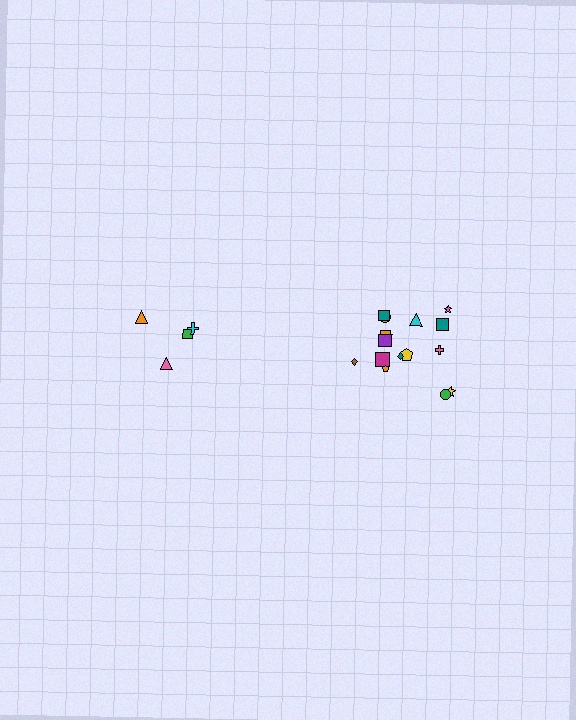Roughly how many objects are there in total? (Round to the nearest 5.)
Roughly 20 objects in total.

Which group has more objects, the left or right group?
The right group.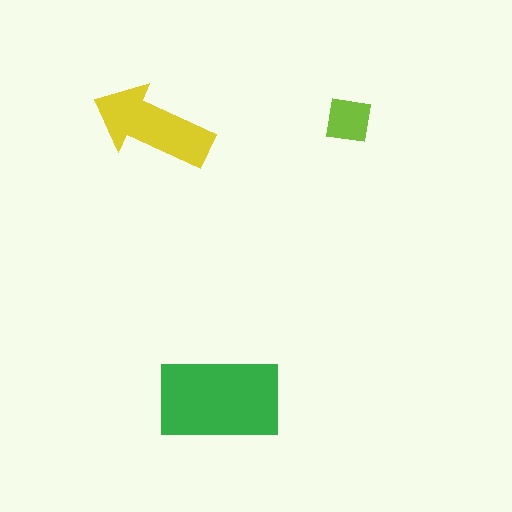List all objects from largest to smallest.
The green rectangle, the yellow arrow, the lime square.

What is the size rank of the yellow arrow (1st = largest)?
2nd.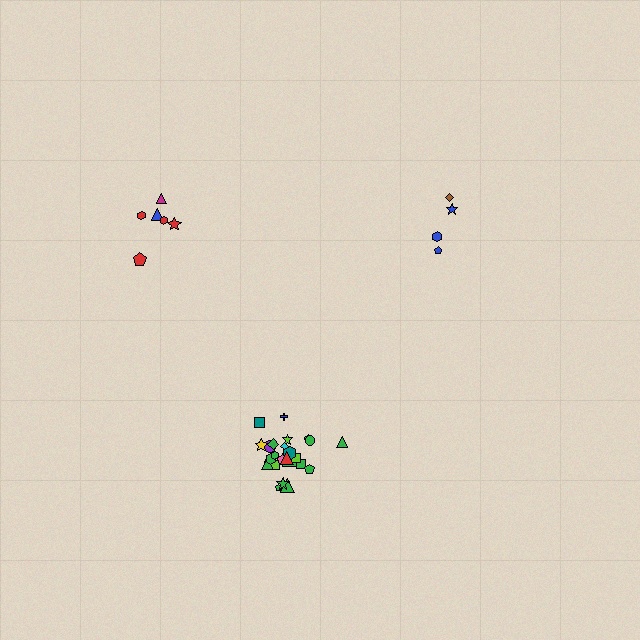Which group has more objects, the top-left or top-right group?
The top-left group.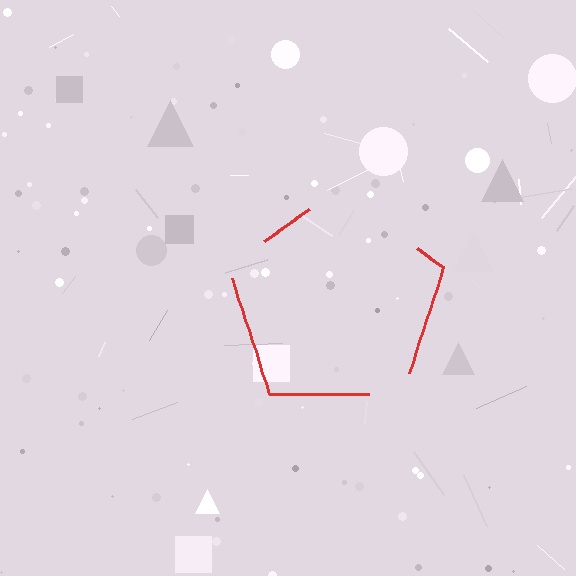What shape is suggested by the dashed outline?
The dashed outline suggests a pentagon.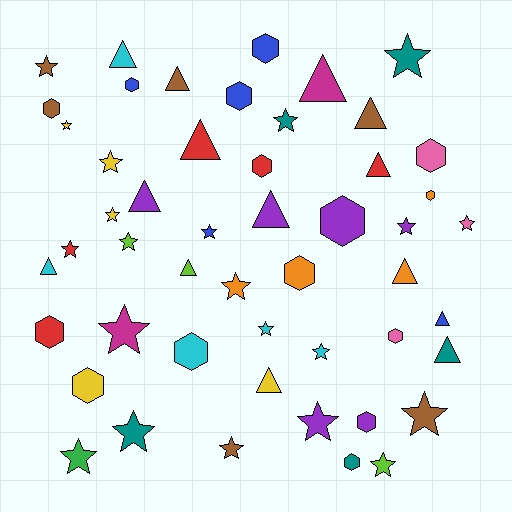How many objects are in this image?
There are 50 objects.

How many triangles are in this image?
There are 14 triangles.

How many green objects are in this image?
There is 1 green object.